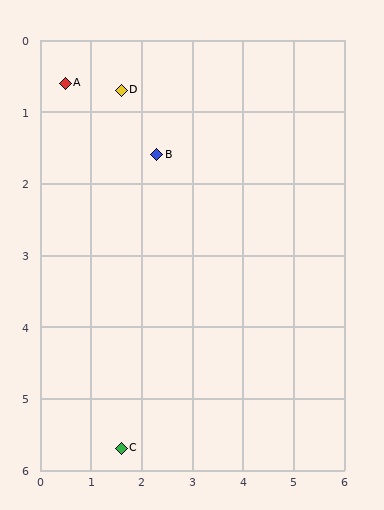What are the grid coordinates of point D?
Point D is at approximately (1.6, 0.7).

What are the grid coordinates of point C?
Point C is at approximately (1.6, 5.7).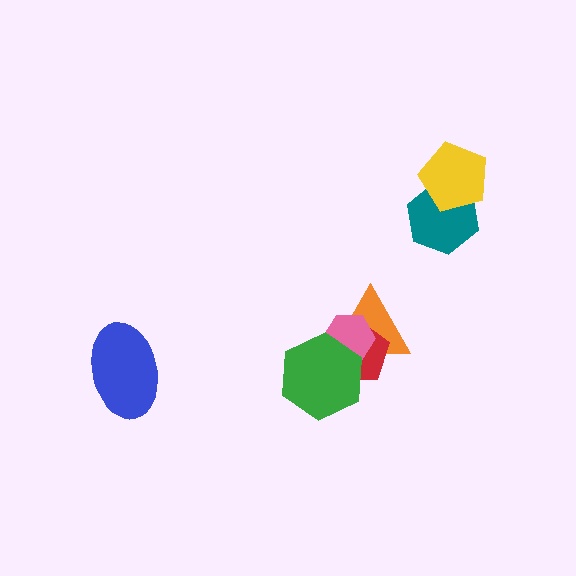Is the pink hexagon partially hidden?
Yes, it is partially covered by another shape.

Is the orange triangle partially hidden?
Yes, it is partially covered by another shape.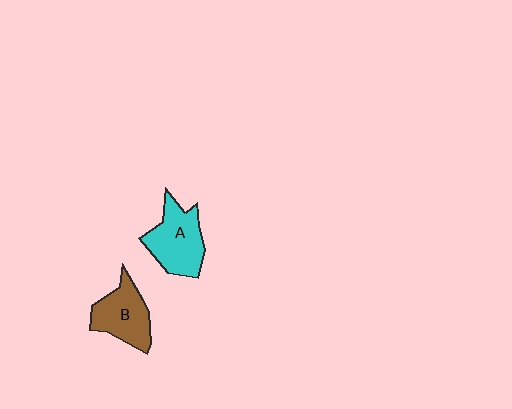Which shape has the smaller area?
Shape B (brown).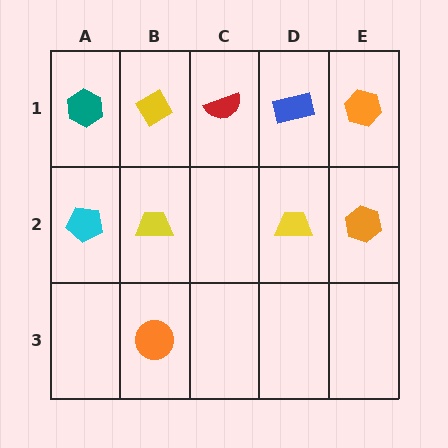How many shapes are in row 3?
1 shape.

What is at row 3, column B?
An orange circle.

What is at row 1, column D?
A blue rectangle.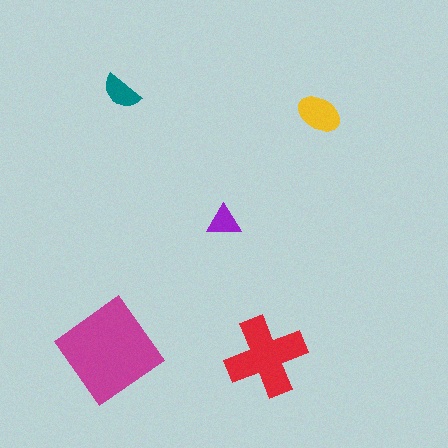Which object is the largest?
The magenta diamond.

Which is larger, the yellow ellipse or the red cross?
The red cross.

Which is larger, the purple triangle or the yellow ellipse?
The yellow ellipse.